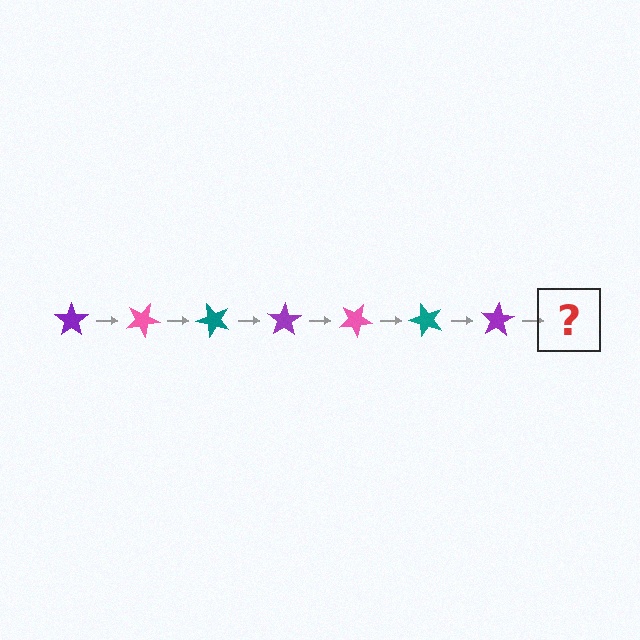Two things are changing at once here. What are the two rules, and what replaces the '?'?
The two rules are that it rotates 25 degrees each step and the color cycles through purple, pink, and teal. The '?' should be a pink star, rotated 175 degrees from the start.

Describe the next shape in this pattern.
It should be a pink star, rotated 175 degrees from the start.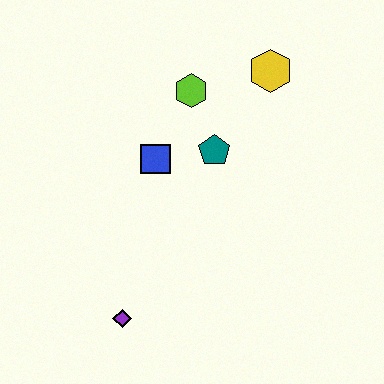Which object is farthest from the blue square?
The purple diamond is farthest from the blue square.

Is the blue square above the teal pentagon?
No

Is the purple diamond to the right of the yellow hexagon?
No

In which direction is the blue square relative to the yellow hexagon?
The blue square is to the left of the yellow hexagon.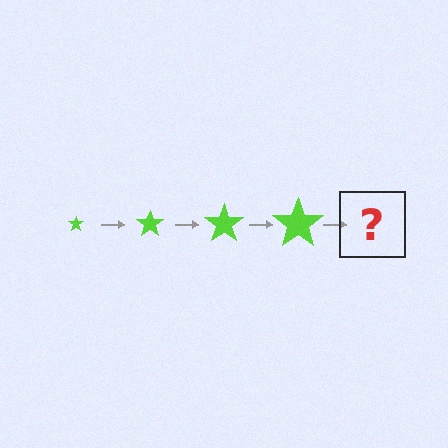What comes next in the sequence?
The next element should be a lime star, larger than the previous one.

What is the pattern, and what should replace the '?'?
The pattern is that the star gets progressively larger each step. The '?' should be a lime star, larger than the previous one.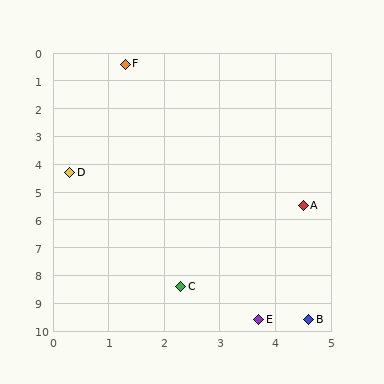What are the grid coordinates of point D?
Point D is at approximately (0.3, 4.3).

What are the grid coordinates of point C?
Point C is at approximately (2.3, 8.4).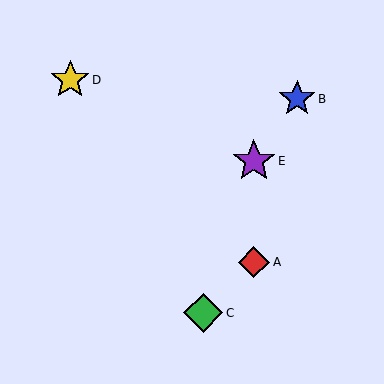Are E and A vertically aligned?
Yes, both are at x≈254.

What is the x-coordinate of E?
Object E is at x≈254.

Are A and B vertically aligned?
No, A is at x≈254 and B is at x≈297.